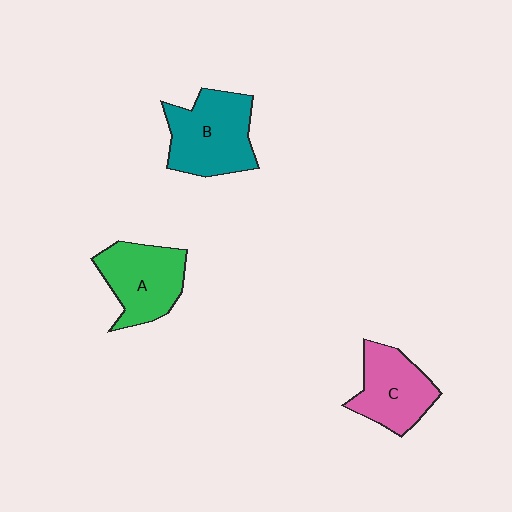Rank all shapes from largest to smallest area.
From largest to smallest: B (teal), A (green), C (pink).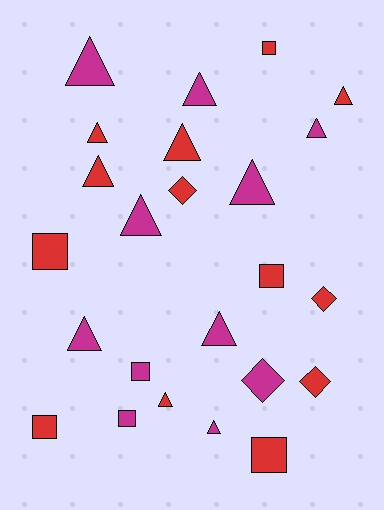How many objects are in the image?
There are 24 objects.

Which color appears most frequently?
Red, with 13 objects.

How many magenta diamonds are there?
There is 1 magenta diamond.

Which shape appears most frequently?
Triangle, with 13 objects.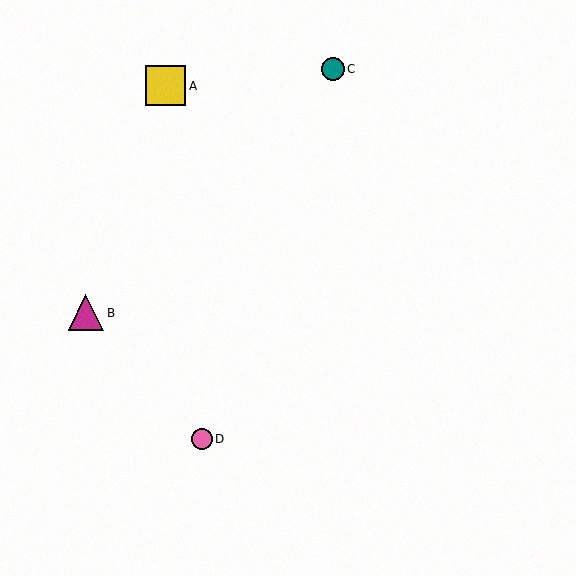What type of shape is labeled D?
Shape D is a pink circle.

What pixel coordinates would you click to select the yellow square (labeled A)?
Click at (166, 86) to select the yellow square A.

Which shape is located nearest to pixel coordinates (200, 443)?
The pink circle (labeled D) at (202, 439) is nearest to that location.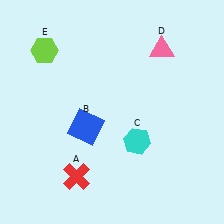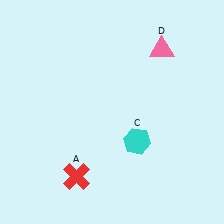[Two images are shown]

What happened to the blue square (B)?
The blue square (B) was removed in Image 2. It was in the bottom-left area of Image 1.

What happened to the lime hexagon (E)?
The lime hexagon (E) was removed in Image 2. It was in the top-left area of Image 1.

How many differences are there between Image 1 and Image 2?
There are 2 differences between the two images.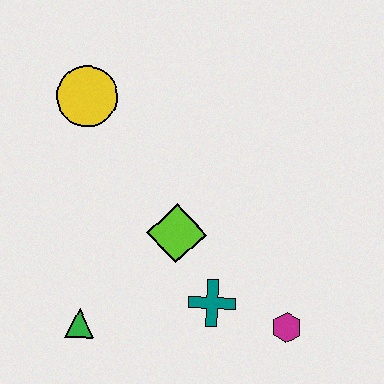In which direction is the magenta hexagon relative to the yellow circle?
The magenta hexagon is below the yellow circle.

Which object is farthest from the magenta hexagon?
The yellow circle is farthest from the magenta hexagon.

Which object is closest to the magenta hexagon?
The teal cross is closest to the magenta hexagon.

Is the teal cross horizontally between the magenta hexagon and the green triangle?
Yes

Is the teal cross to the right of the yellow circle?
Yes